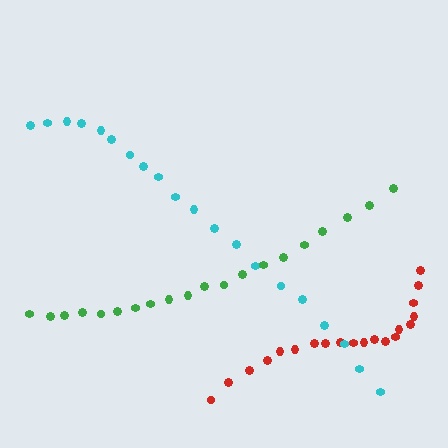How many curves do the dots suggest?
There are 3 distinct paths.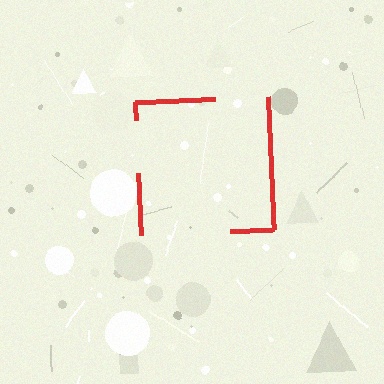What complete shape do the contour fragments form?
The contour fragments form a square.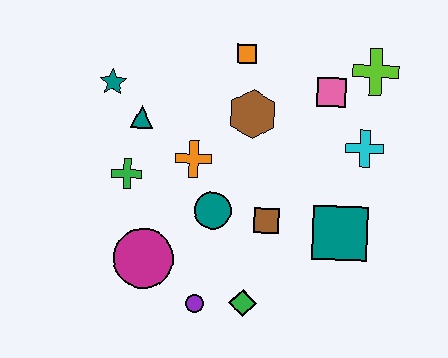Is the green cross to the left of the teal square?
Yes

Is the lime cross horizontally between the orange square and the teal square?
No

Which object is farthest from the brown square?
The teal star is farthest from the brown square.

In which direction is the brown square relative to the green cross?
The brown square is to the right of the green cross.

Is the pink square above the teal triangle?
Yes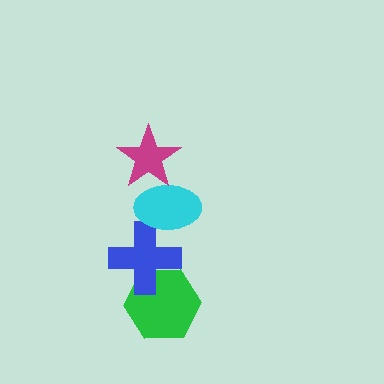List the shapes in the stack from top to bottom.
From top to bottom: the magenta star, the cyan ellipse, the blue cross, the green hexagon.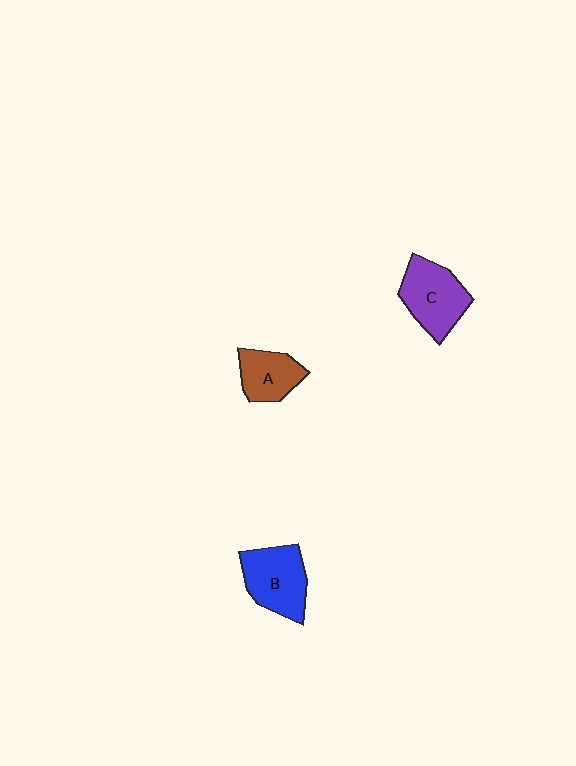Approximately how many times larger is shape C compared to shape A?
Approximately 1.4 times.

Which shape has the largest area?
Shape B (blue).